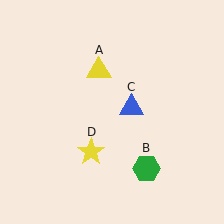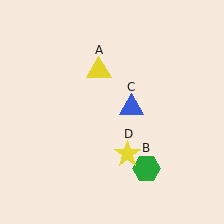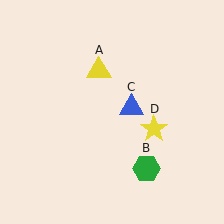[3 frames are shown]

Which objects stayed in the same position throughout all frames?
Yellow triangle (object A) and green hexagon (object B) and blue triangle (object C) remained stationary.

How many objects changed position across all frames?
1 object changed position: yellow star (object D).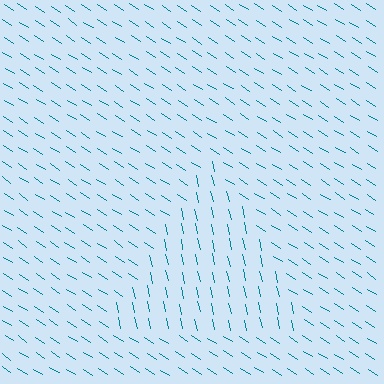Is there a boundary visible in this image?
Yes, there is a texture boundary formed by a change in line orientation.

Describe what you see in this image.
The image is filled with small teal line segments. A triangle region in the image has lines oriented differently from the surrounding lines, creating a visible texture boundary.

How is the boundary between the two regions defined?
The boundary is defined purely by a change in line orientation (approximately 45 degrees difference). All lines are the same color and thickness.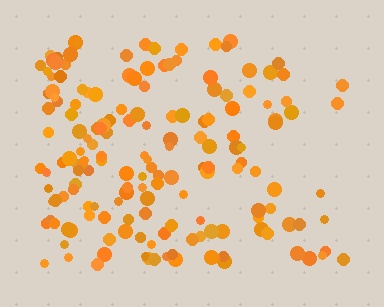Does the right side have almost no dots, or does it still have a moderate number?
Still a moderate number, just noticeably fewer than the left.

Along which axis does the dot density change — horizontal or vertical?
Horizontal.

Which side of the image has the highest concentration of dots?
The left.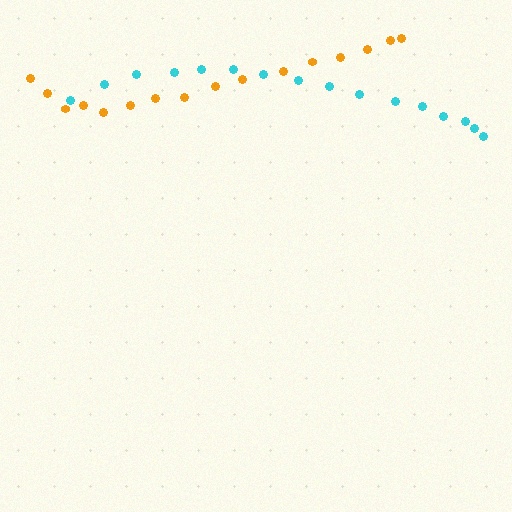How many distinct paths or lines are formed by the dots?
There are 2 distinct paths.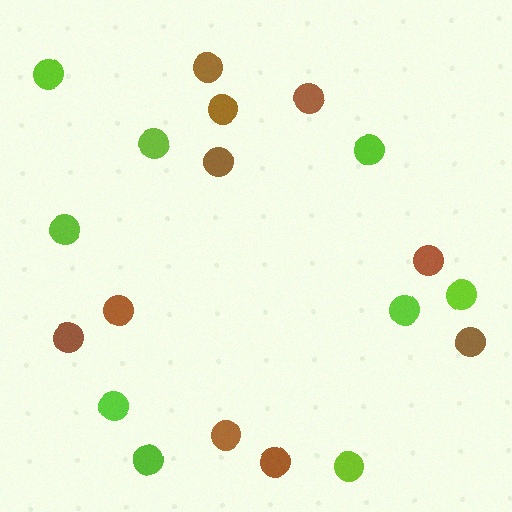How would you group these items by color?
There are 2 groups: one group of brown circles (10) and one group of lime circles (9).